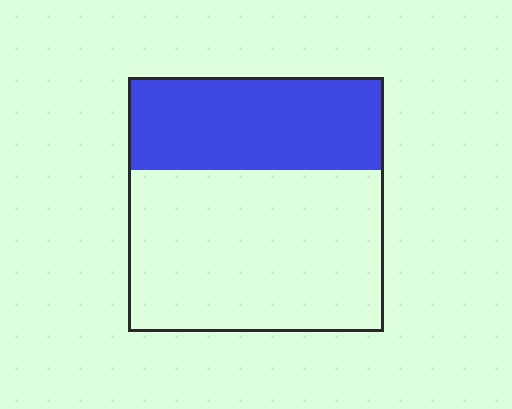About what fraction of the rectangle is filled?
About three eighths (3/8).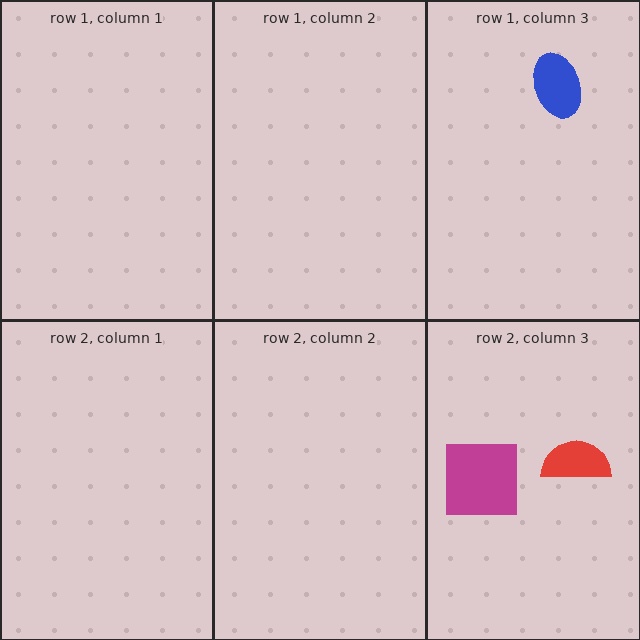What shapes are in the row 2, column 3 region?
The magenta square, the red semicircle.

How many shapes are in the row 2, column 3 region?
2.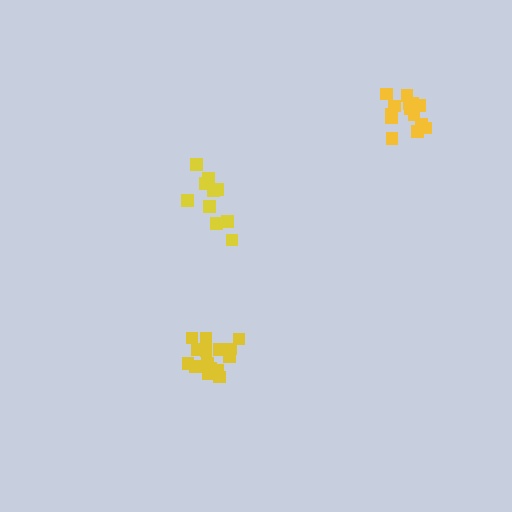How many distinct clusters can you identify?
There are 3 distinct clusters.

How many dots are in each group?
Group 1: 10 dots, Group 2: 14 dots, Group 3: 16 dots (40 total).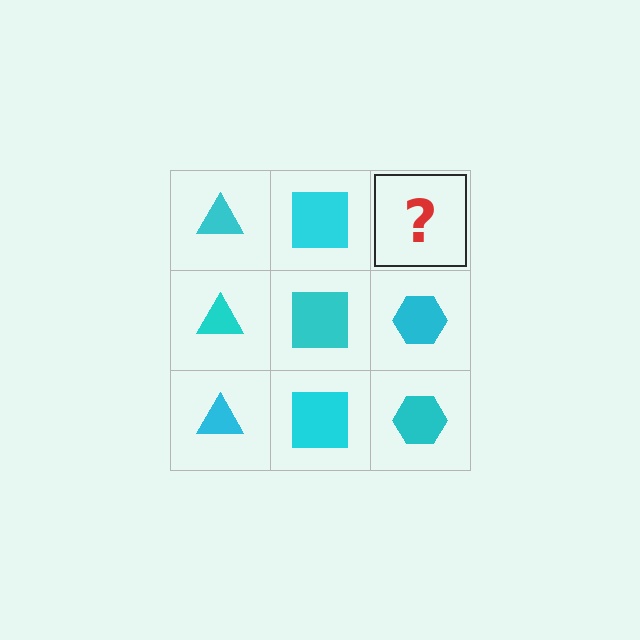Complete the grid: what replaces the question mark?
The question mark should be replaced with a cyan hexagon.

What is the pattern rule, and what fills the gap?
The rule is that each column has a consistent shape. The gap should be filled with a cyan hexagon.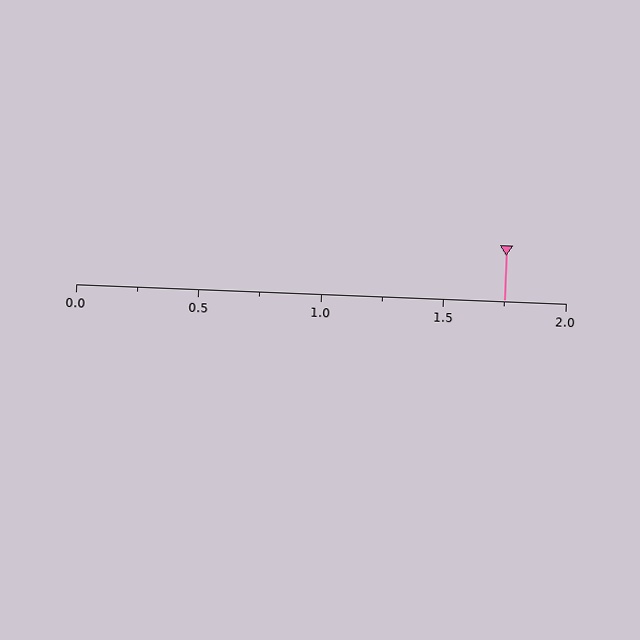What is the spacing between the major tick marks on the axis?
The major ticks are spaced 0.5 apart.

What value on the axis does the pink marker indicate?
The marker indicates approximately 1.75.